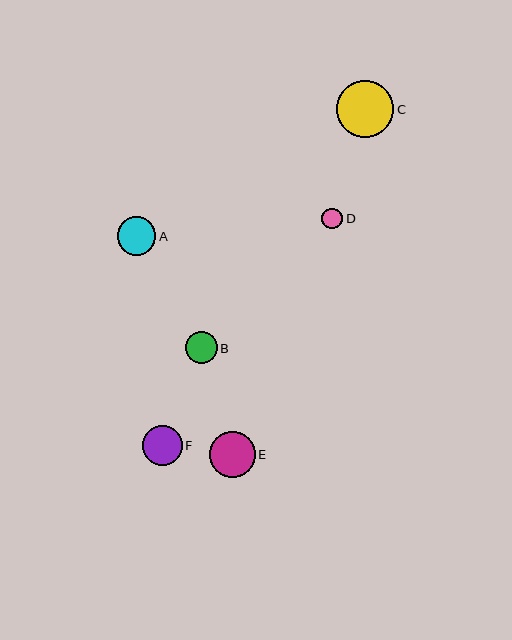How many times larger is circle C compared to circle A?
Circle C is approximately 1.5 times the size of circle A.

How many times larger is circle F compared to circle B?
Circle F is approximately 1.3 times the size of circle B.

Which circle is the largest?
Circle C is the largest with a size of approximately 57 pixels.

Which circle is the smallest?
Circle D is the smallest with a size of approximately 21 pixels.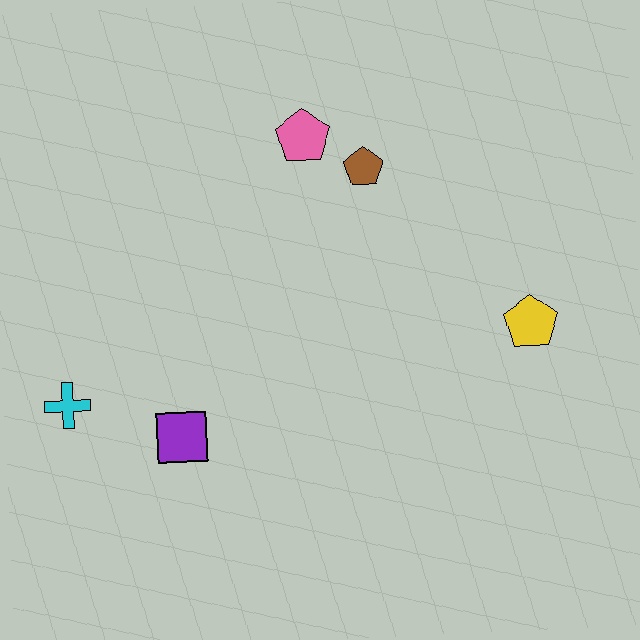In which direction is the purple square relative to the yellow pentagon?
The purple square is to the left of the yellow pentagon.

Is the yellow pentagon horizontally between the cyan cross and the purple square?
No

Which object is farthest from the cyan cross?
The yellow pentagon is farthest from the cyan cross.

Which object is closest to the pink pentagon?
The brown pentagon is closest to the pink pentagon.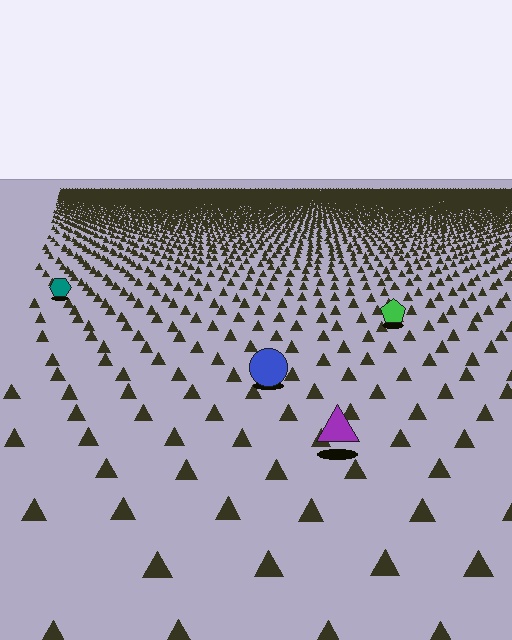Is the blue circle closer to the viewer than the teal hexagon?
Yes. The blue circle is closer — you can tell from the texture gradient: the ground texture is coarser near it.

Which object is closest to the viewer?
The purple triangle is closest. The texture marks near it are larger and more spread out.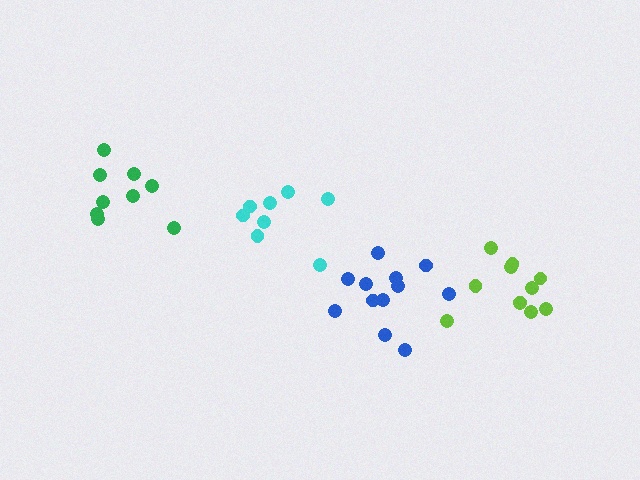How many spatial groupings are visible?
There are 4 spatial groupings.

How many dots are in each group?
Group 1: 8 dots, Group 2: 12 dots, Group 3: 11 dots, Group 4: 9 dots (40 total).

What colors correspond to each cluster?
The clusters are colored: cyan, blue, lime, green.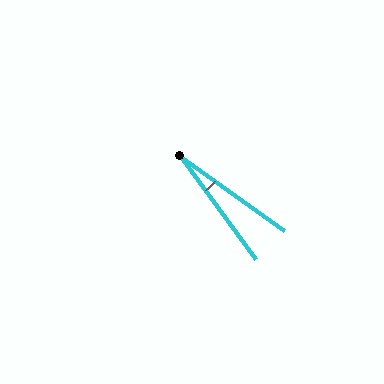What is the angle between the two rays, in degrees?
Approximately 18 degrees.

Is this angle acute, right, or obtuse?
It is acute.